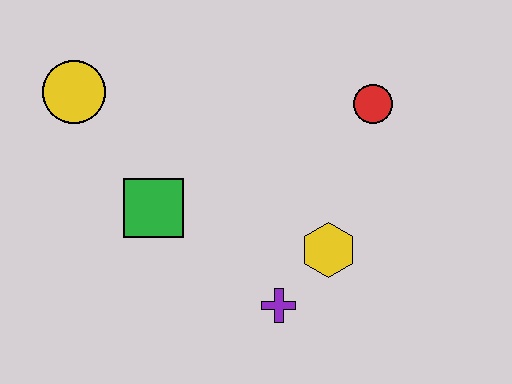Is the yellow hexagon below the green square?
Yes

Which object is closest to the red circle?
The yellow hexagon is closest to the red circle.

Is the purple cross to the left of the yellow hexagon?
Yes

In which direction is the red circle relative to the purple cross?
The red circle is above the purple cross.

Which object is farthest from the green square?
The red circle is farthest from the green square.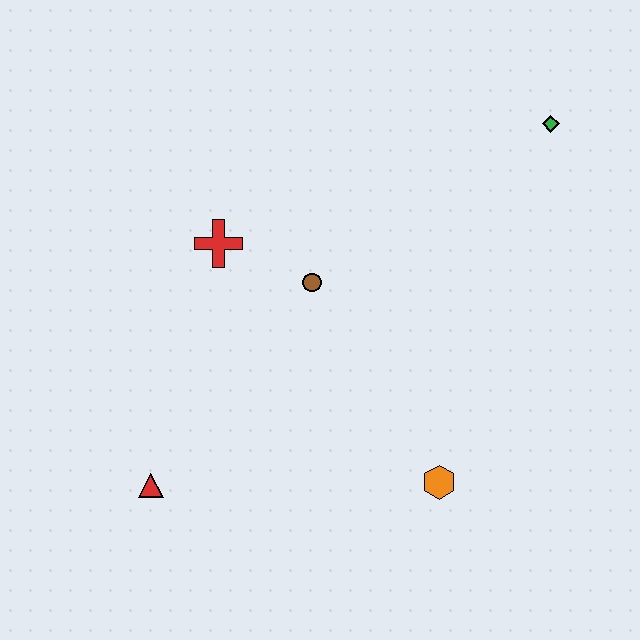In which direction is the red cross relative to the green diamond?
The red cross is to the left of the green diamond.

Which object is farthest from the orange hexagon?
The green diamond is farthest from the orange hexagon.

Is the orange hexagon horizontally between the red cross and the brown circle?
No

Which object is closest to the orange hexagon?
The brown circle is closest to the orange hexagon.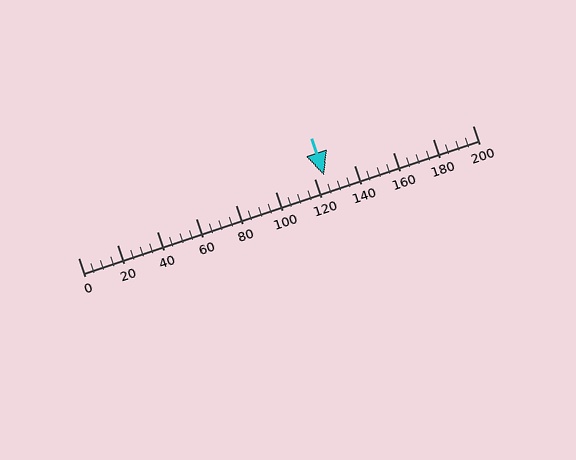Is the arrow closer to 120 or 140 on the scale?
The arrow is closer to 120.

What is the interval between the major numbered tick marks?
The major tick marks are spaced 20 units apart.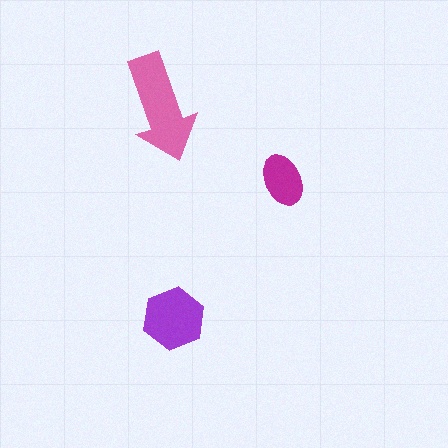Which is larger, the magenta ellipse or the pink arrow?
The pink arrow.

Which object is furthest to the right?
The magenta ellipse is rightmost.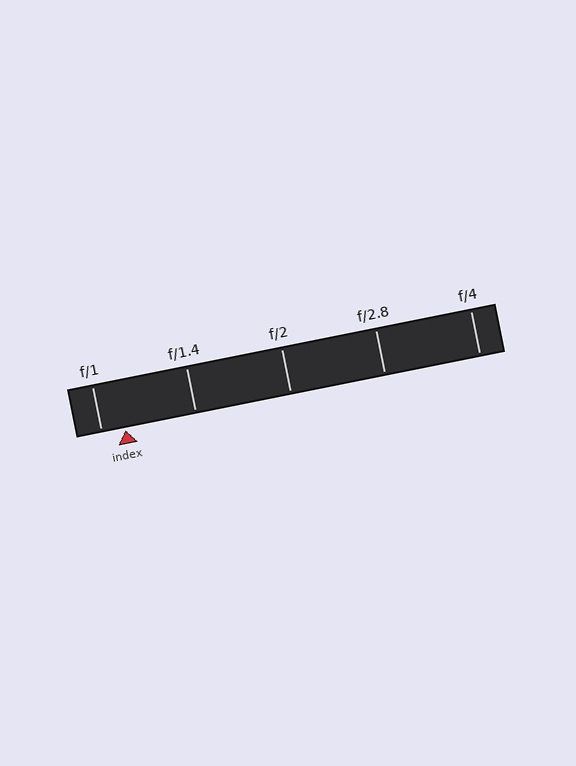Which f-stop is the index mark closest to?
The index mark is closest to f/1.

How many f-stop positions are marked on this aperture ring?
There are 5 f-stop positions marked.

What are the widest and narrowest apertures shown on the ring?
The widest aperture shown is f/1 and the narrowest is f/4.